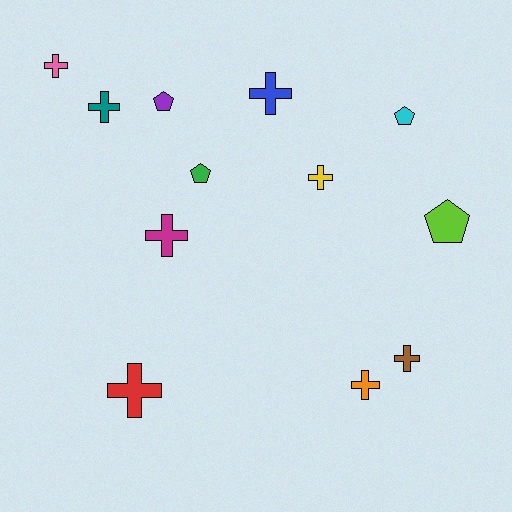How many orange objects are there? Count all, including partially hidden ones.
There is 1 orange object.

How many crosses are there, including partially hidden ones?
There are 8 crosses.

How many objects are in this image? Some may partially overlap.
There are 12 objects.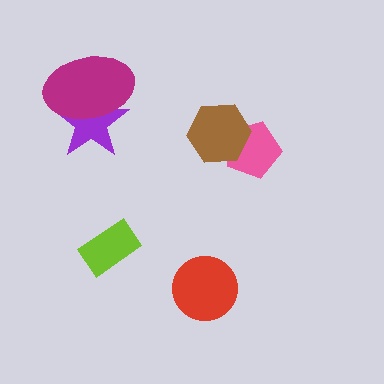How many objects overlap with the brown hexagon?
1 object overlaps with the brown hexagon.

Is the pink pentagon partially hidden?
Yes, it is partially covered by another shape.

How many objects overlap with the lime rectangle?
0 objects overlap with the lime rectangle.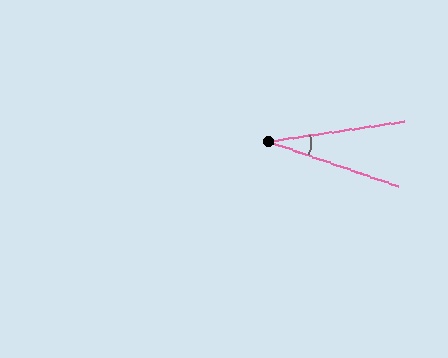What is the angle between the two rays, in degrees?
Approximately 28 degrees.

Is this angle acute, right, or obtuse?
It is acute.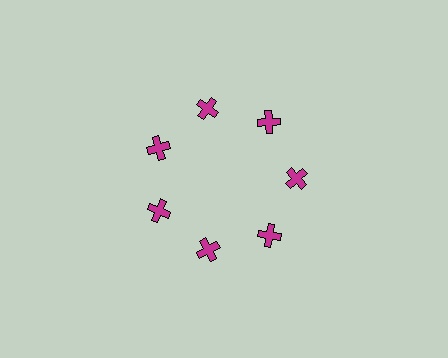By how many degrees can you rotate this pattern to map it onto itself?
The pattern maps onto itself every 51 degrees of rotation.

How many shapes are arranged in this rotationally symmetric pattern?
There are 7 shapes, arranged in 7 groups of 1.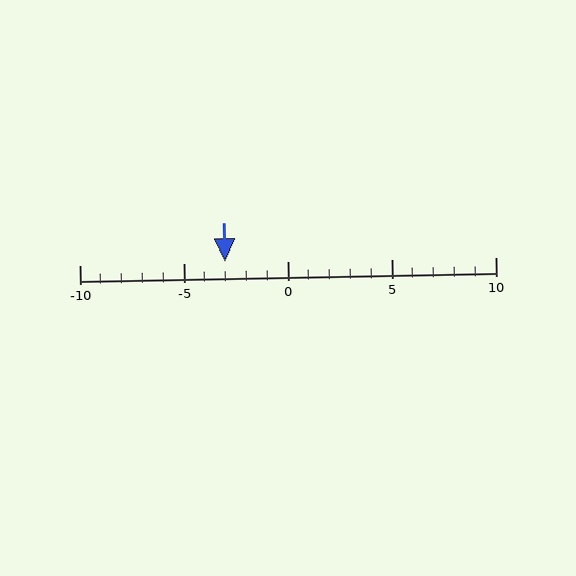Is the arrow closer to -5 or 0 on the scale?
The arrow is closer to -5.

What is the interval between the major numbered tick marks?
The major tick marks are spaced 5 units apart.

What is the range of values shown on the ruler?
The ruler shows values from -10 to 10.